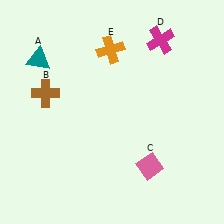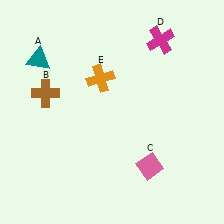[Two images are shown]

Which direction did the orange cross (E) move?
The orange cross (E) moved down.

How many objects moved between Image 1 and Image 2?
1 object moved between the two images.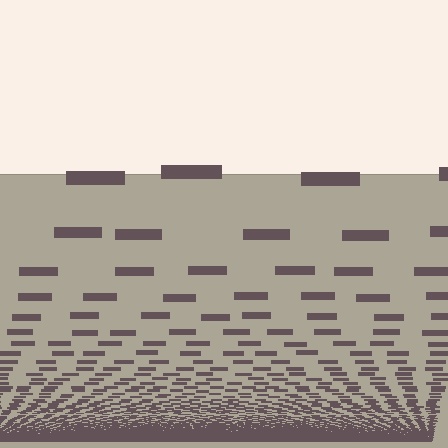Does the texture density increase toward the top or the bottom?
Density increases toward the bottom.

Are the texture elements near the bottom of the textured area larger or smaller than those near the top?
Smaller. The gradient is inverted — elements near the bottom are smaller and denser.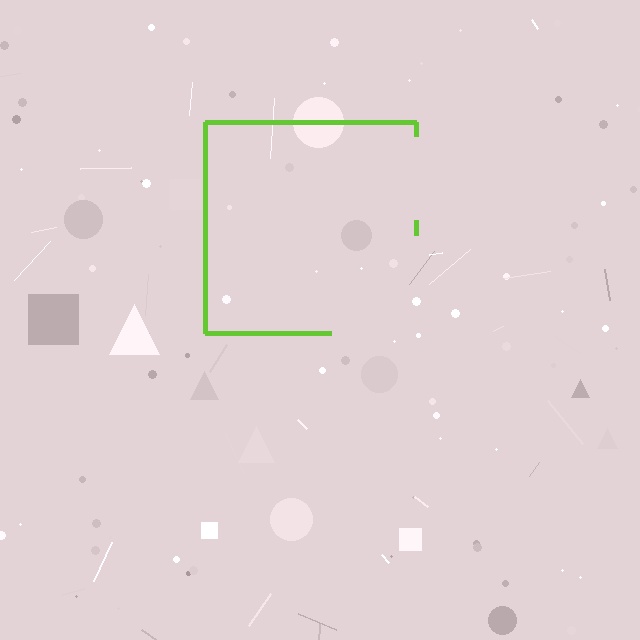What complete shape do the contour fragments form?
The contour fragments form a square.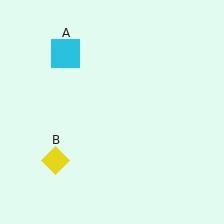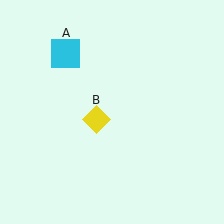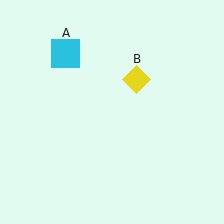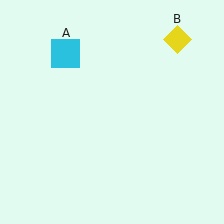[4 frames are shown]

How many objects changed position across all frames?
1 object changed position: yellow diamond (object B).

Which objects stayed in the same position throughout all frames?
Cyan square (object A) remained stationary.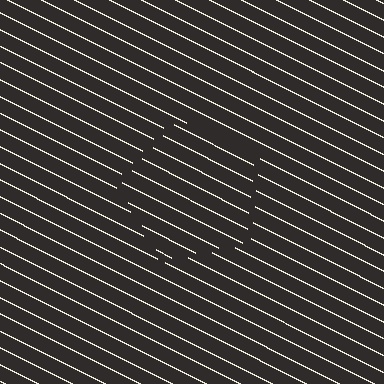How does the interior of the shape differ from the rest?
The interior of the shape contains the same grating, shifted by half a period — the contour is defined by the phase discontinuity where line-ends from the inner and outer gratings abut.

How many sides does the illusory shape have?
5 sides — the line-ends trace a pentagon.